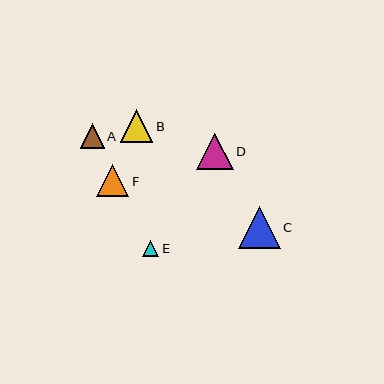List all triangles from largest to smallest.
From largest to smallest: C, D, B, F, A, E.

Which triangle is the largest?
Triangle C is the largest with a size of approximately 42 pixels.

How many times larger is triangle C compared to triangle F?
Triangle C is approximately 1.3 times the size of triangle F.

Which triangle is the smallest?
Triangle E is the smallest with a size of approximately 16 pixels.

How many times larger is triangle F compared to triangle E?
Triangle F is approximately 2.0 times the size of triangle E.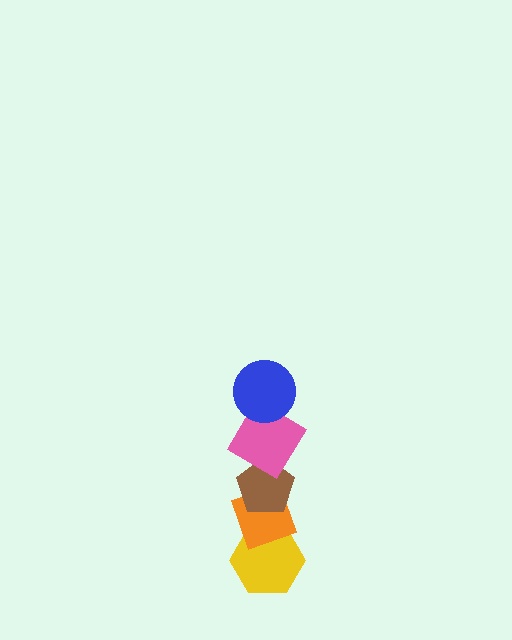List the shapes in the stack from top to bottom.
From top to bottom: the blue circle, the pink diamond, the brown pentagon, the orange diamond, the yellow hexagon.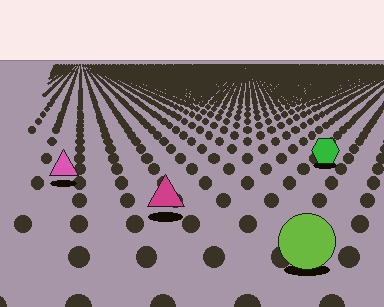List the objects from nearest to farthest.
From nearest to farthest: the lime circle, the magenta triangle, the pink triangle, the green hexagon.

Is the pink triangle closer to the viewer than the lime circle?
No. The lime circle is closer — you can tell from the texture gradient: the ground texture is coarser near it.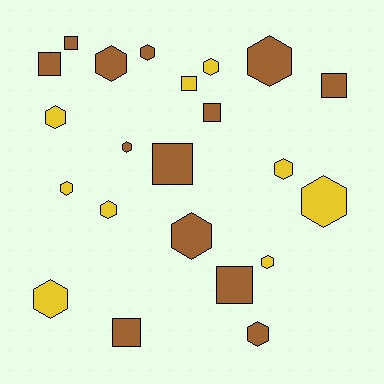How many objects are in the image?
There are 22 objects.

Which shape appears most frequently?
Hexagon, with 14 objects.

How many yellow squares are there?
There is 1 yellow square.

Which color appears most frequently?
Brown, with 13 objects.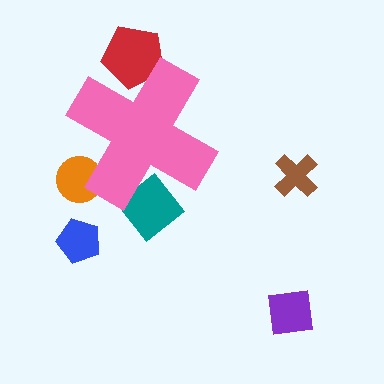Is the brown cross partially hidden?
No, the brown cross is fully visible.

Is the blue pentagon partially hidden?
No, the blue pentagon is fully visible.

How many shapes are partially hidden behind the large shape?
3 shapes are partially hidden.